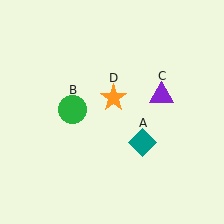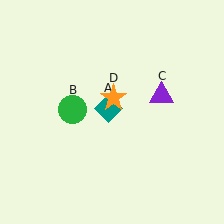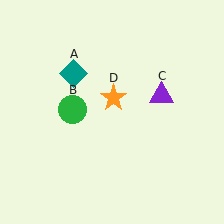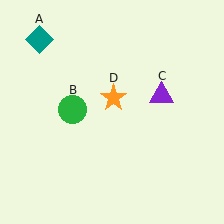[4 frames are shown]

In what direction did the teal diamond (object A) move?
The teal diamond (object A) moved up and to the left.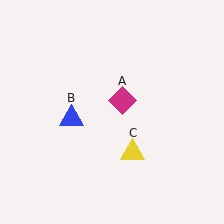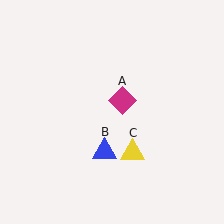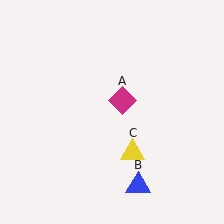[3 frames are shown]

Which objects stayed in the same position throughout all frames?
Magenta diamond (object A) and yellow triangle (object C) remained stationary.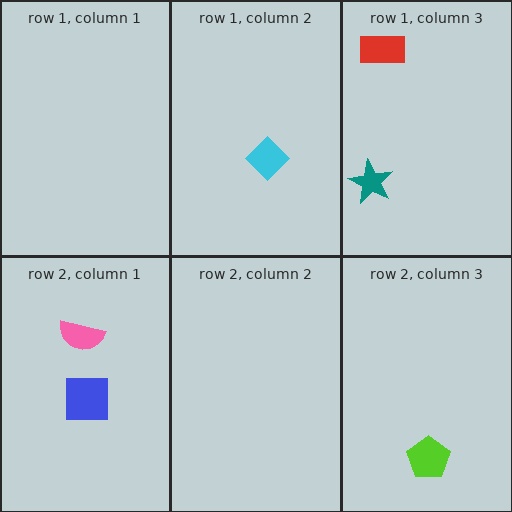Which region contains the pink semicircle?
The row 2, column 1 region.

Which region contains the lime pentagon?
The row 2, column 3 region.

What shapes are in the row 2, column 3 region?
The lime pentagon.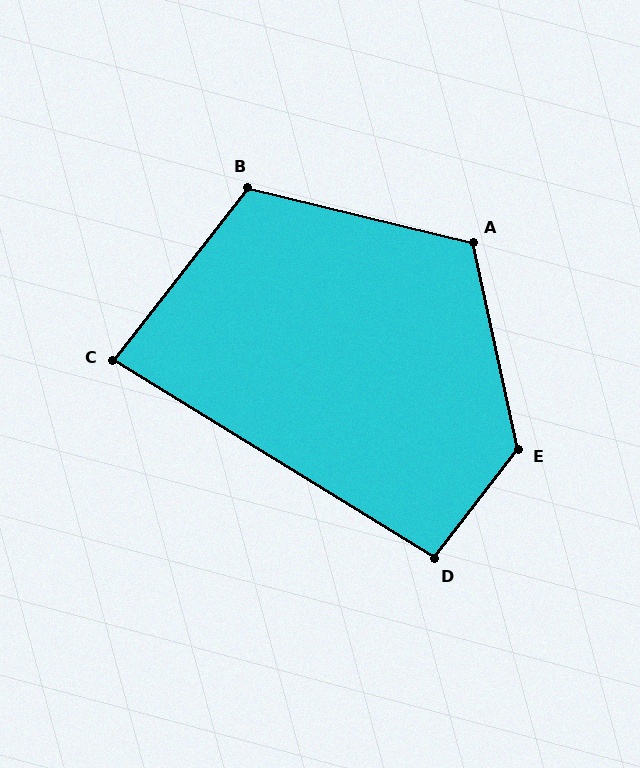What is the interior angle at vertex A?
Approximately 116 degrees (obtuse).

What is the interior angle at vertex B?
Approximately 115 degrees (obtuse).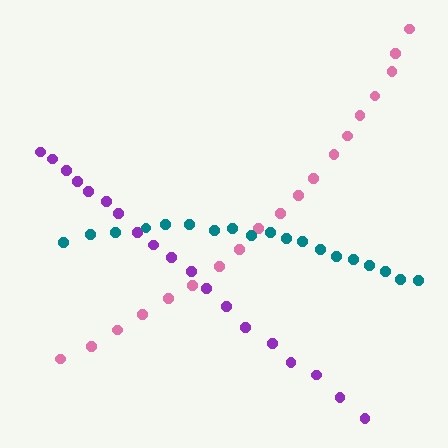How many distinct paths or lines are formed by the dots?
There are 3 distinct paths.